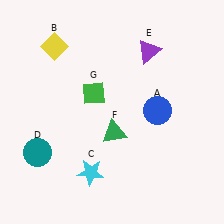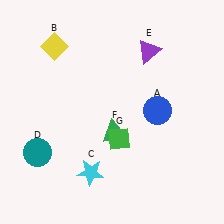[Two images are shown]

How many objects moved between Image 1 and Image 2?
1 object moved between the two images.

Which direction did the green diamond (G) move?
The green diamond (G) moved down.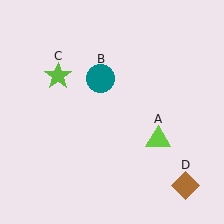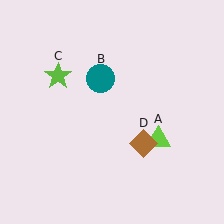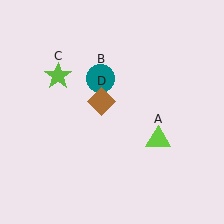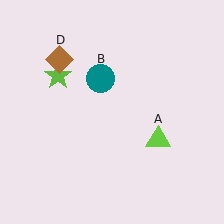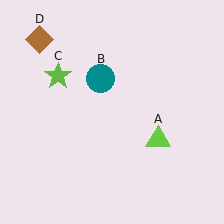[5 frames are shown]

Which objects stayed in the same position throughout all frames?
Lime triangle (object A) and teal circle (object B) and lime star (object C) remained stationary.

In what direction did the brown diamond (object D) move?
The brown diamond (object D) moved up and to the left.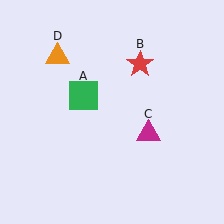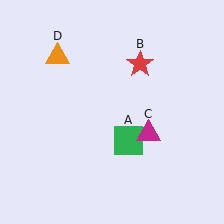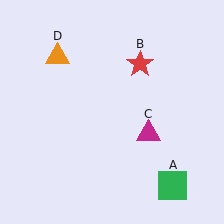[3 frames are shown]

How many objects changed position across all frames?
1 object changed position: green square (object A).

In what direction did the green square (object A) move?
The green square (object A) moved down and to the right.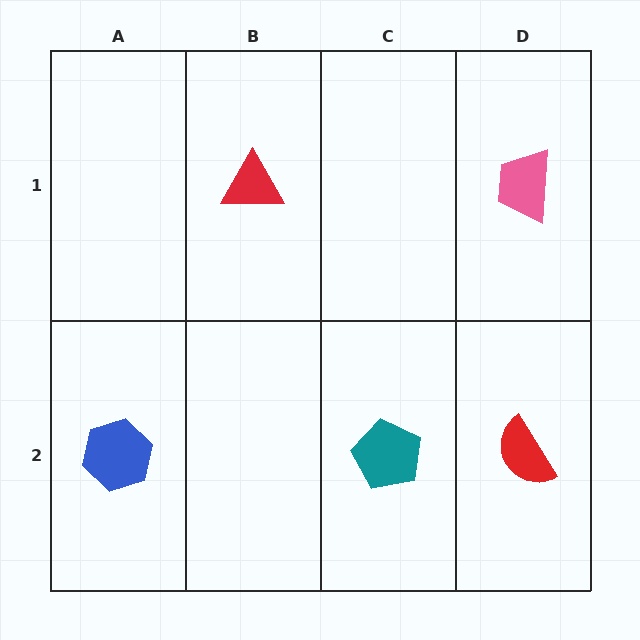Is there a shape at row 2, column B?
No, that cell is empty.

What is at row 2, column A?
A blue hexagon.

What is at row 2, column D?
A red semicircle.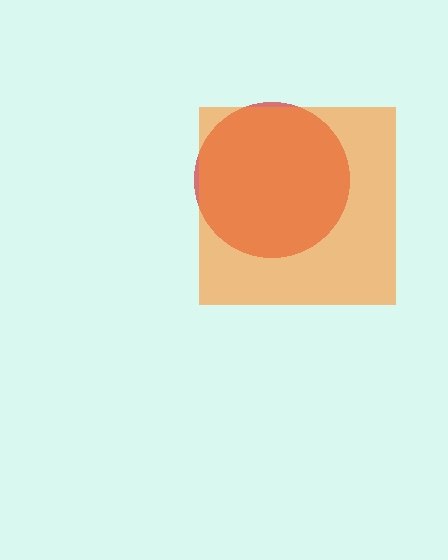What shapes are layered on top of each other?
The layered shapes are: a red circle, an orange square.